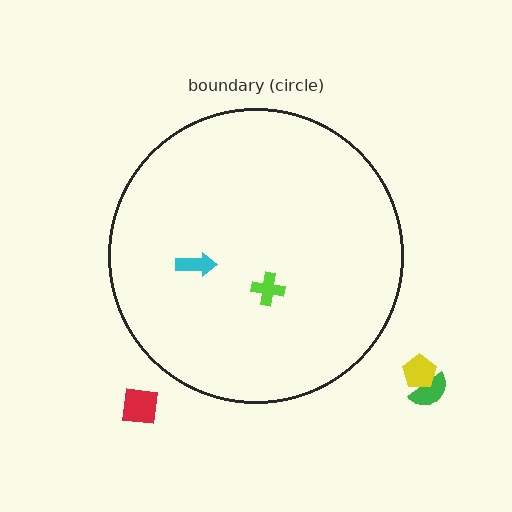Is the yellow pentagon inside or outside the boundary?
Outside.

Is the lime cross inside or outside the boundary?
Inside.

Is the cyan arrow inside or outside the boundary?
Inside.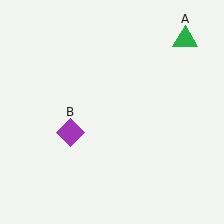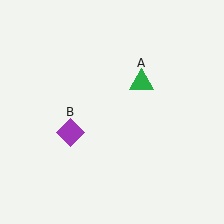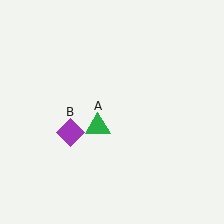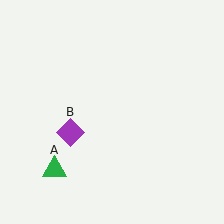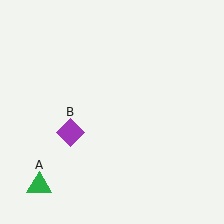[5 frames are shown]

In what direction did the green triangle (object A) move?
The green triangle (object A) moved down and to the left.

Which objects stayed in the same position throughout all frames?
Purple diamond (object B) remained stationary.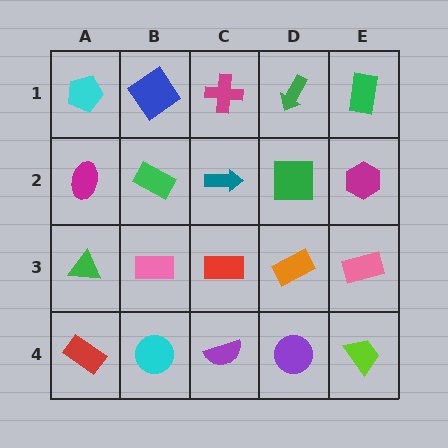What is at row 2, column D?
A green square.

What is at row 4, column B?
A cyan circle.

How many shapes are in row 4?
5 shapes.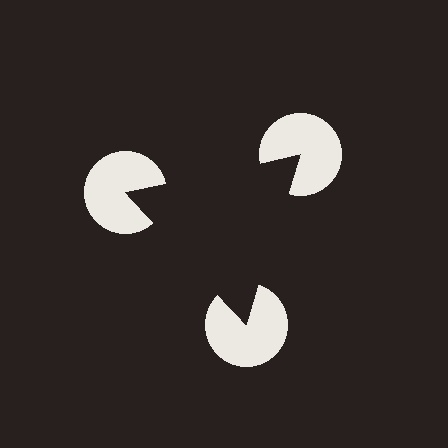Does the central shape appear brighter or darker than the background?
It typically appears slightly darker than the background, even though no actual brightness change is drawn.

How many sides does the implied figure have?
3 sides.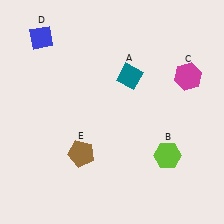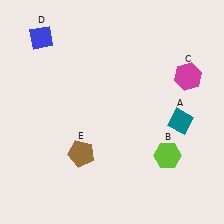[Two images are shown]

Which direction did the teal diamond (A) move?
The teal diamond (A) moved right.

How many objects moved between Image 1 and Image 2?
1 object moved between the two images.